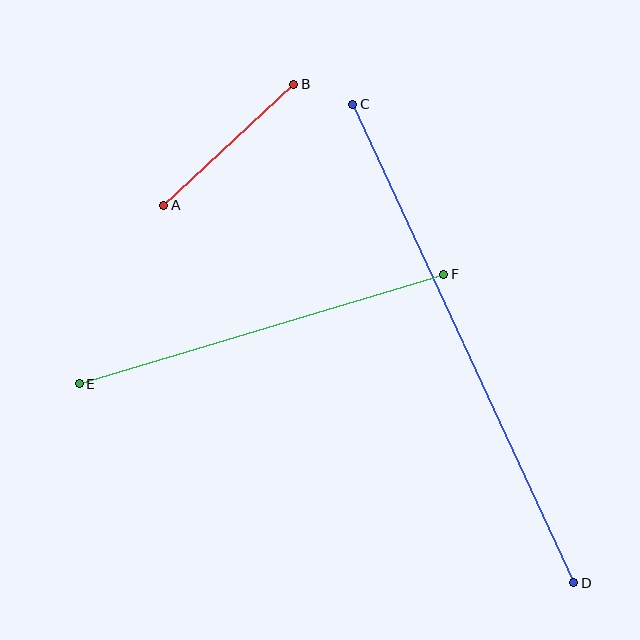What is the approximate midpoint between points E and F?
The midpoint is at approximately (261, 329) pixels.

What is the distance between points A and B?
The distance is approximately 178 pixels.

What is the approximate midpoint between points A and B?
The midpoint is at approximately (229, 145) pixels.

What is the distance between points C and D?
The distance is approximately 527 pixels.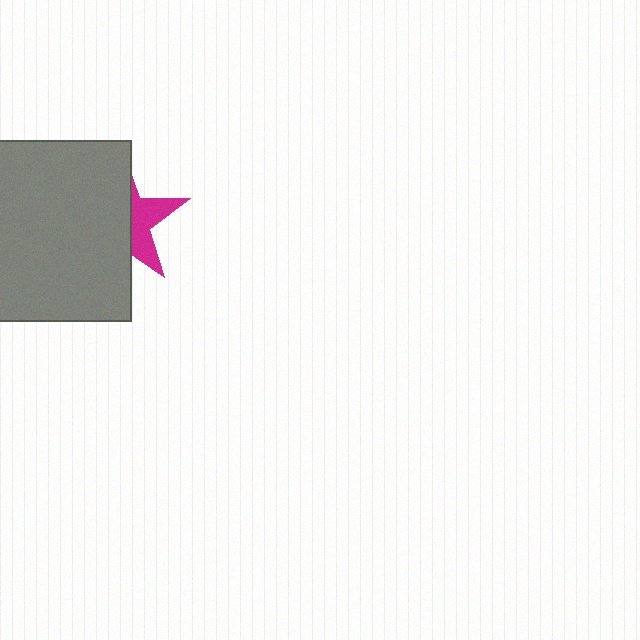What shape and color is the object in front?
The object in front is a gray rectangle.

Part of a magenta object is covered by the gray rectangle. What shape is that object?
It is a star.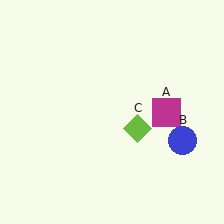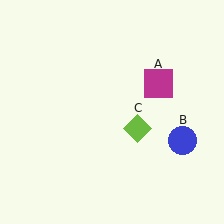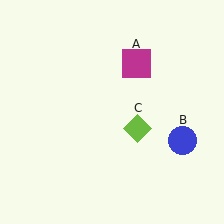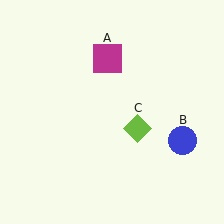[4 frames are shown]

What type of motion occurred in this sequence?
The magenta square (object A) rotated counterclockwise around the center of the scene.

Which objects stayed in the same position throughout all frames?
Blue circle (object B) and lime diamond (object C) remained stationary.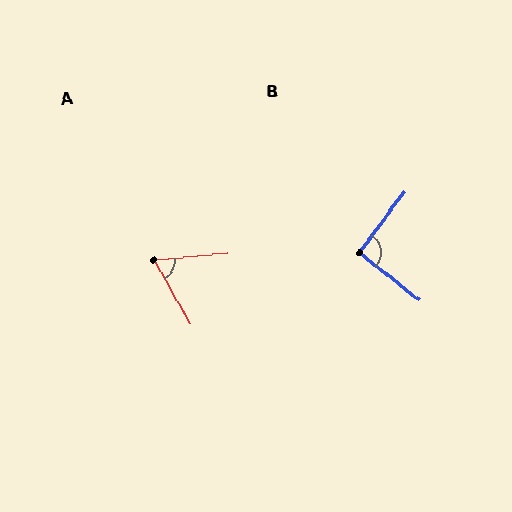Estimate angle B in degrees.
Approximately 92 degrees.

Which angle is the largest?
B, at approximately 92 degrees.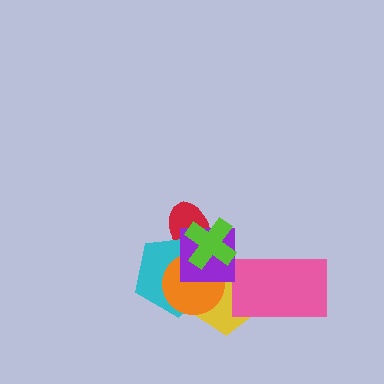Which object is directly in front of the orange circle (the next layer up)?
The purple square is directly in front of the orange circle.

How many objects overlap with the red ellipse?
4 objects overlap with the red ellipse.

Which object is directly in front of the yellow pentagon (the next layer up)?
The orange circle is directly in front of the yellow pentagon.